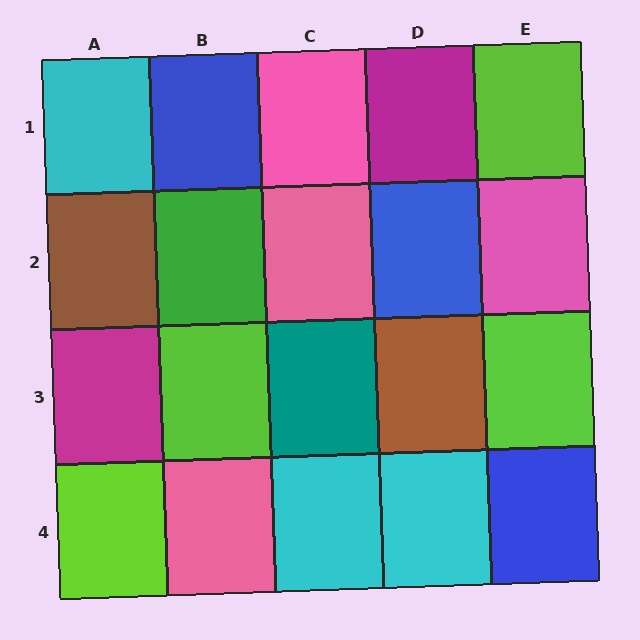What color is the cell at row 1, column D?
Magenta.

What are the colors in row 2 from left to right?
Brown, green, pink, blue, pink.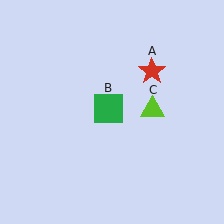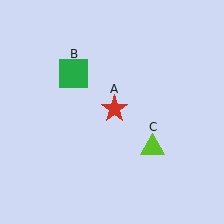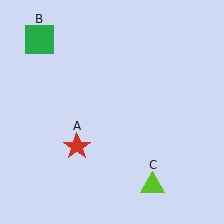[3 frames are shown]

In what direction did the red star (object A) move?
The red star (object A) moved down and to the left.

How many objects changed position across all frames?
3 objects changed position: red star (object A), green square (object B), lime triangle (object C).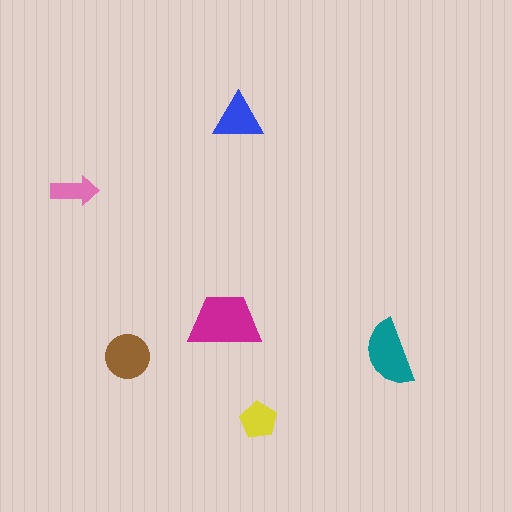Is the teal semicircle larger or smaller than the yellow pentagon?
Larger.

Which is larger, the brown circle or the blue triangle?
The brown circle.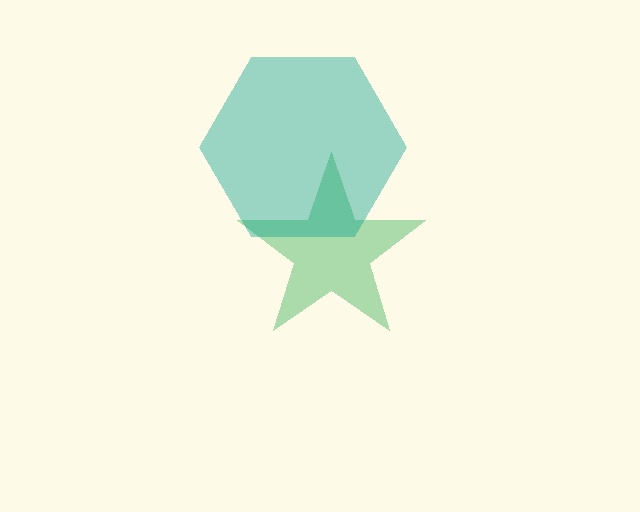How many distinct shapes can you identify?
There are 2 distinct shapes: a green star, a teal hexagon.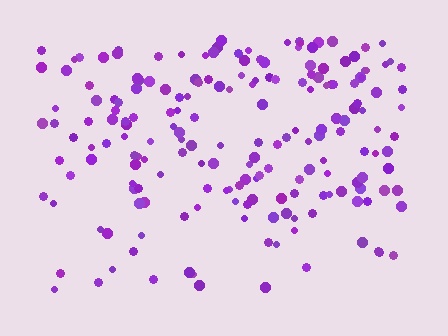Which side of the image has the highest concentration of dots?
The top.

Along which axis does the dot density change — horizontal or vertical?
Vertical.